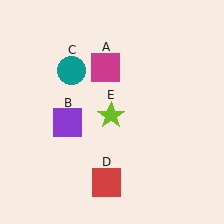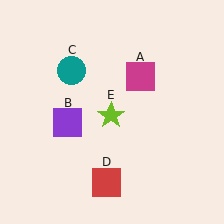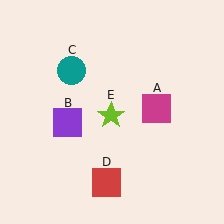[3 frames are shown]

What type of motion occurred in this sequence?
The magenta square (object A) rotated clockwise around the center of the scene.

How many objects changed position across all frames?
1 object changed position: magenta square (object A).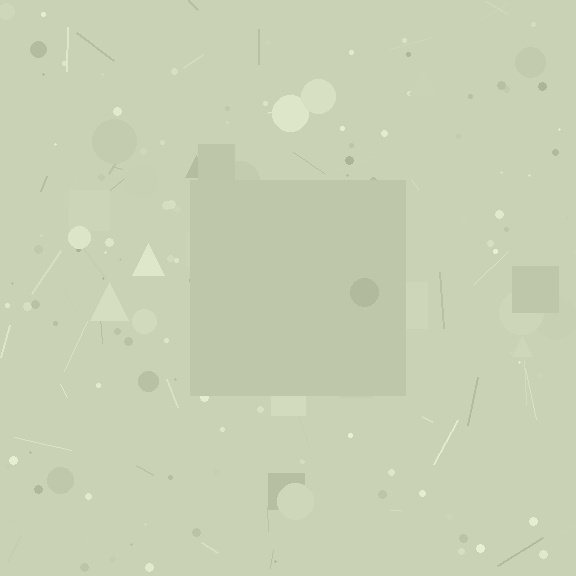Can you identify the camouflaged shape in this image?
The camouflaged shape is a square.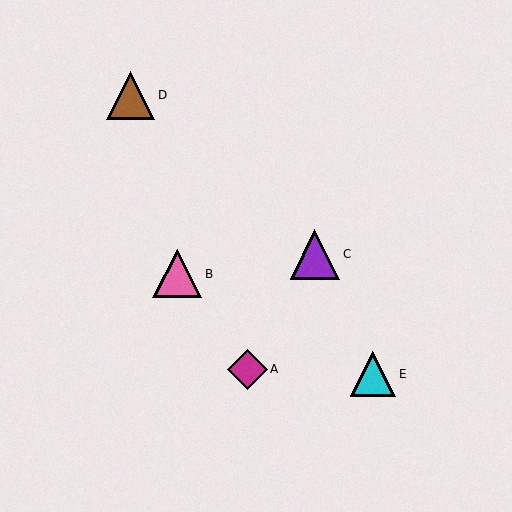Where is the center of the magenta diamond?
The center of the magenta diamond is at (247, 369).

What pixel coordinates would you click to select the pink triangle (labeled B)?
Click at (177, 274) to select the pink triangle B.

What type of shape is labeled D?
Shape D is a brown triangle.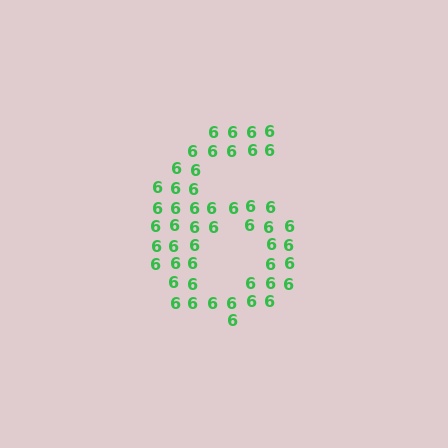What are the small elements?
The small elements are digit 6's.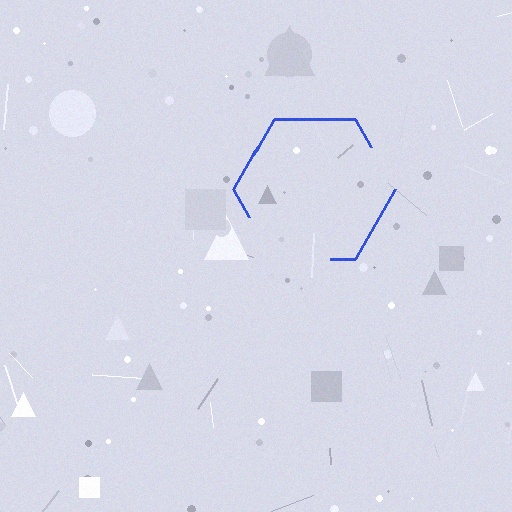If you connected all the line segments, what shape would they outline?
They would outline a hexagon.